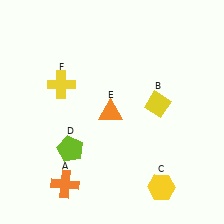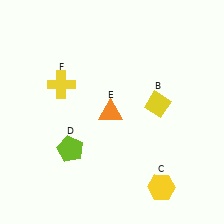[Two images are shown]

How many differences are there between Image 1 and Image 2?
There is 1 difference between the two images.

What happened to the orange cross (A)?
The orange cross (A) was removed in Image 2. It was in the bottom-left area of Image 1.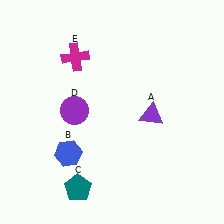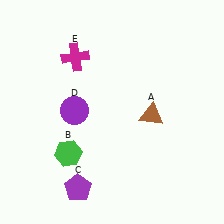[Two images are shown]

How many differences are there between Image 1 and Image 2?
There are 3 differences between the two images.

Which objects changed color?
A changed from purple to brown. B changed from blue to green. C changed from teal to purple.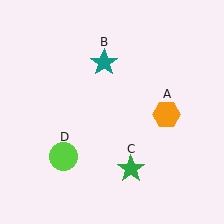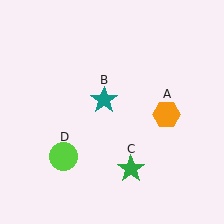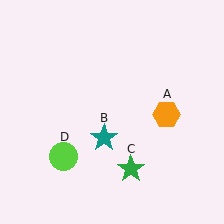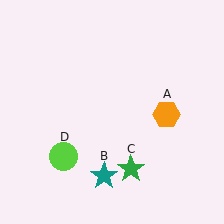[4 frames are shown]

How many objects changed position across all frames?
1 object changed position: teal star (object B).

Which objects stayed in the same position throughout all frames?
Orange hexagon (object A) and green star (object C) and lime circle (object D) remained stationary.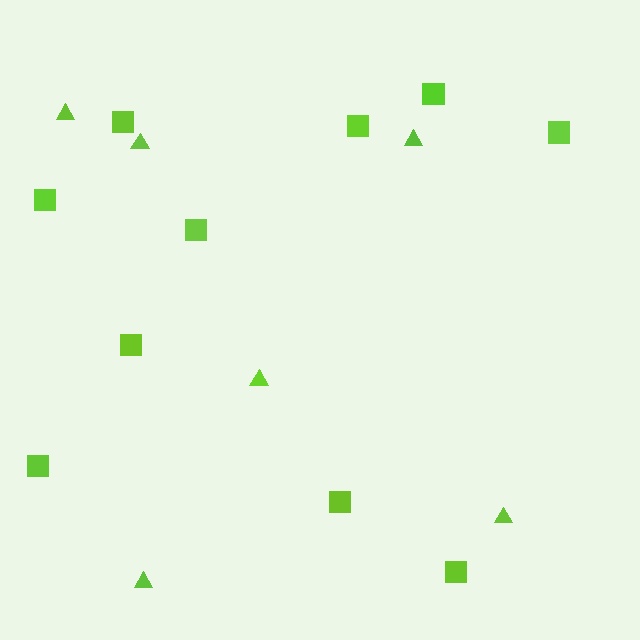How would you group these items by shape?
There are 2 groups: one group of triangles (6) and one group of squares (10).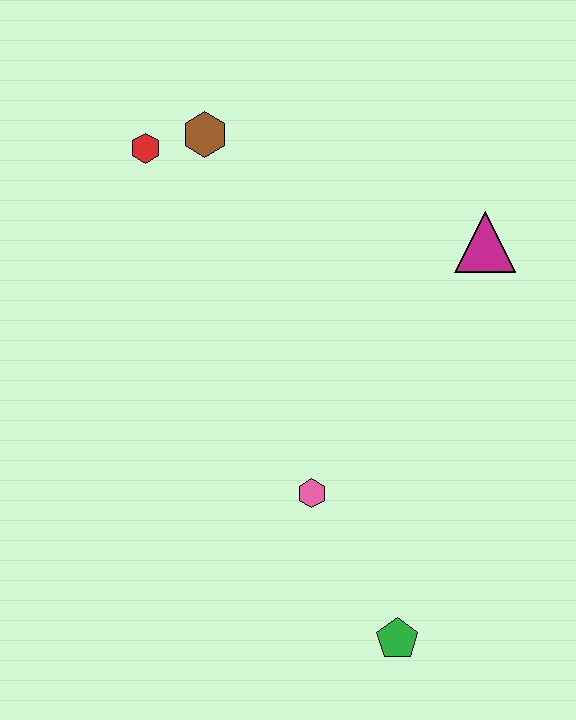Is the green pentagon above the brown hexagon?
No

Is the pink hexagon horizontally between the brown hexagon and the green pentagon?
Yes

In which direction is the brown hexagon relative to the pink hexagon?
The brown hexagon is above the pink hexagon.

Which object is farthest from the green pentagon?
The red hexagon is farthest from the green pentagon.